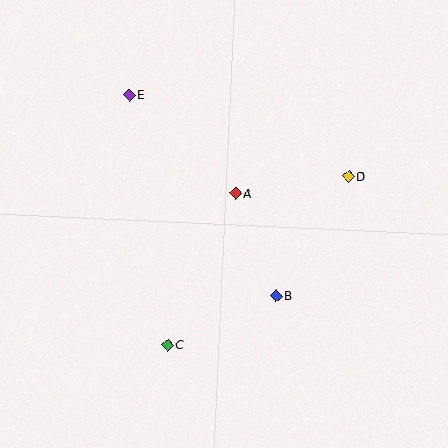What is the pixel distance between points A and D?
The distance between A and D is 114 pixels.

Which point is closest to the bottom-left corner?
Point C is closest to the bottom-left corner.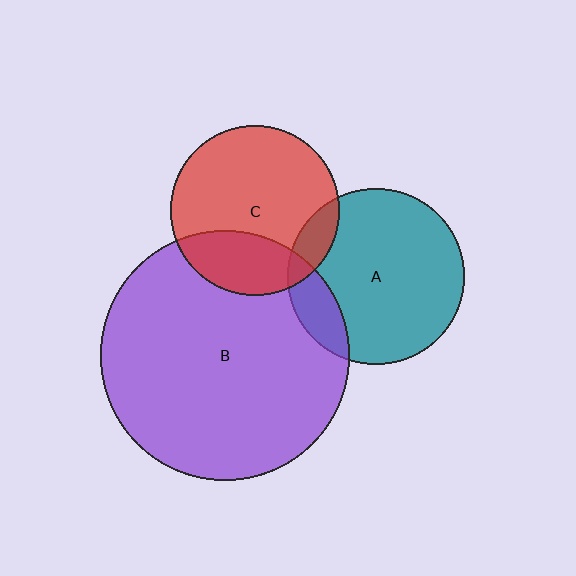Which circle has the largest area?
Circle B (purple).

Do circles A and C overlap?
Yes.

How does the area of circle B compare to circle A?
Approximately 2.0 times.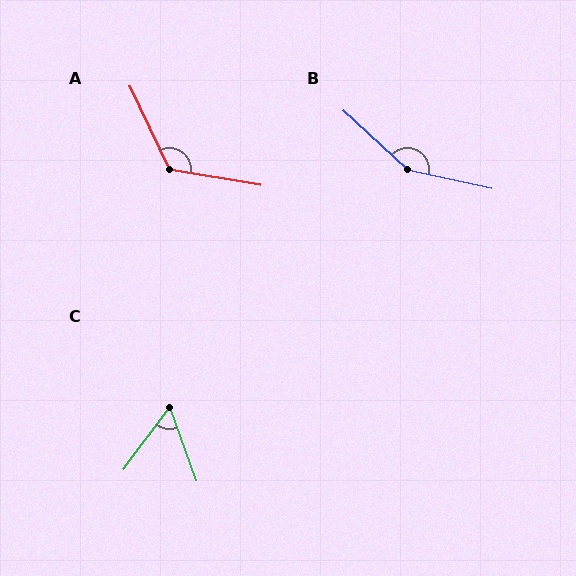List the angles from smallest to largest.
C (57°), A (125°), B (150°).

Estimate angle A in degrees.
Approximately 125 degrees.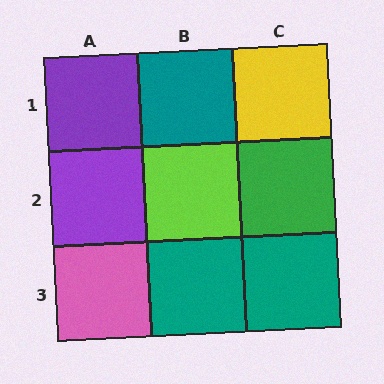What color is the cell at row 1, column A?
Purple.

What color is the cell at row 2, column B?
Lime.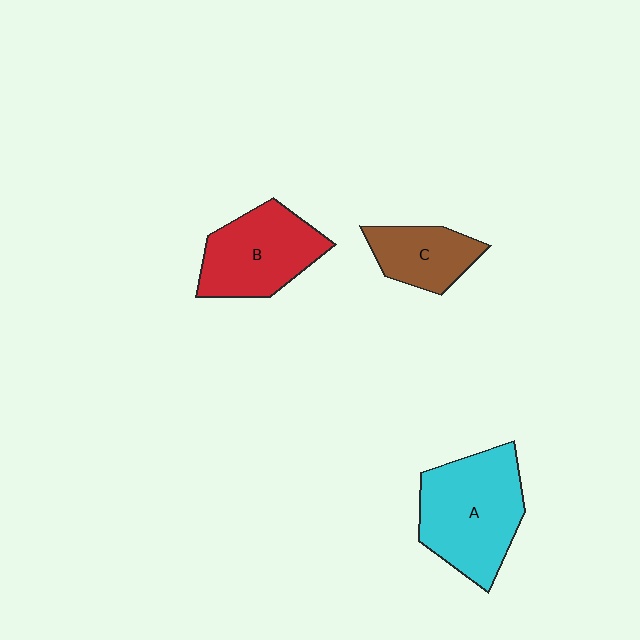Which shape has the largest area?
Shape A (cyan).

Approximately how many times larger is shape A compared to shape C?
Approximately 1.9 times.